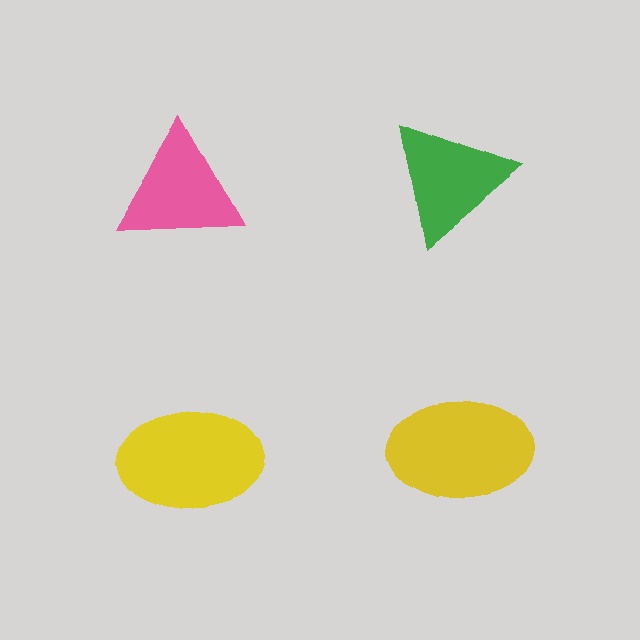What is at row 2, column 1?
A yellow ellipse.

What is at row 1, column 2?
A green triangle.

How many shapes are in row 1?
2 shapes.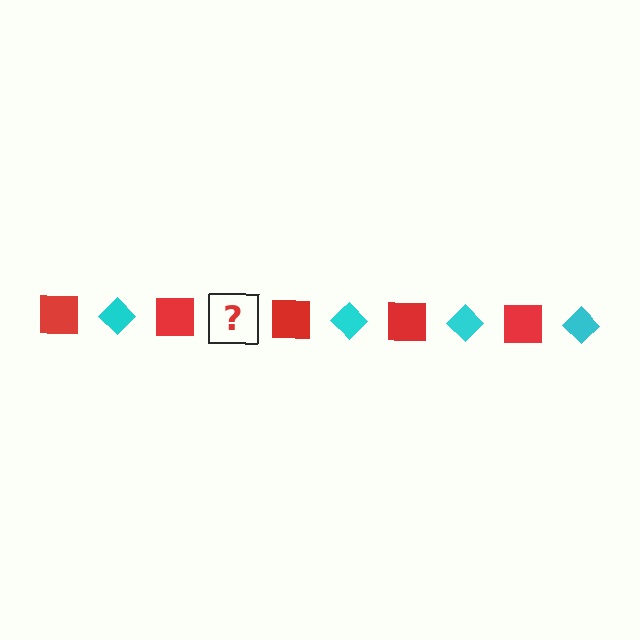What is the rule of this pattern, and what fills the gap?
The rule is that the pattern alternates between red square and cyan diamond. The gap should be filled with a cyan diamond.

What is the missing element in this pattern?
The missing element is a cyan diamond.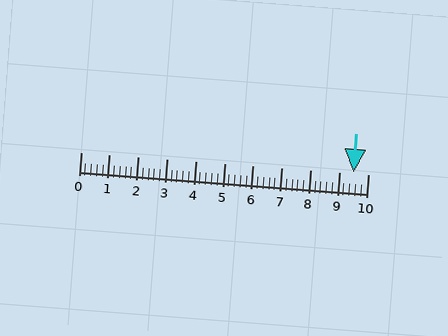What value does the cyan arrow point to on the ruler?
The cyan arrow points to approximately 9.5.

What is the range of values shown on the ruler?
The ruler shows values from 0 to 10.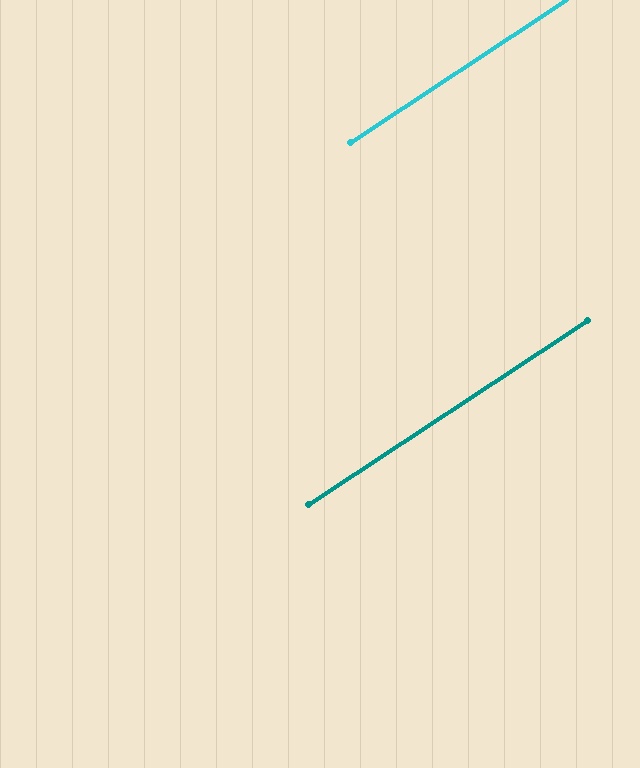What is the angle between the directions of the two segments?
Approximately 0 degrees.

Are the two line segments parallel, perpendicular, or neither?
Parallel — their directions differ by only 0.3°.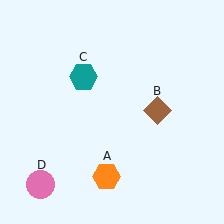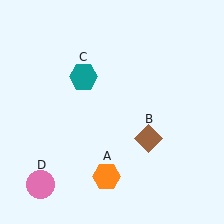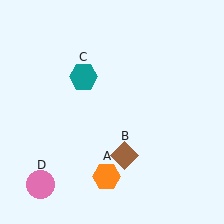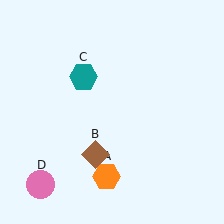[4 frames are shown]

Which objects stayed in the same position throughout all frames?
Orange hexagon (object A) and teal hexagon (object C) and pink circle (object D) remained stationary.